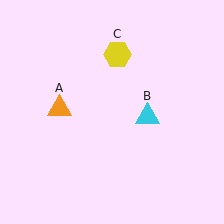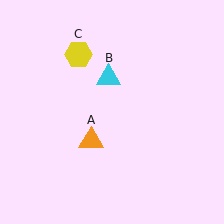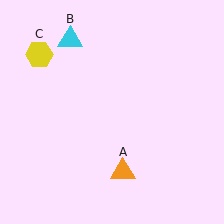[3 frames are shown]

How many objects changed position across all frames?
3 objects changed position: orange triangle (object A), cyan triangle (object B), yellow hexagon (object C).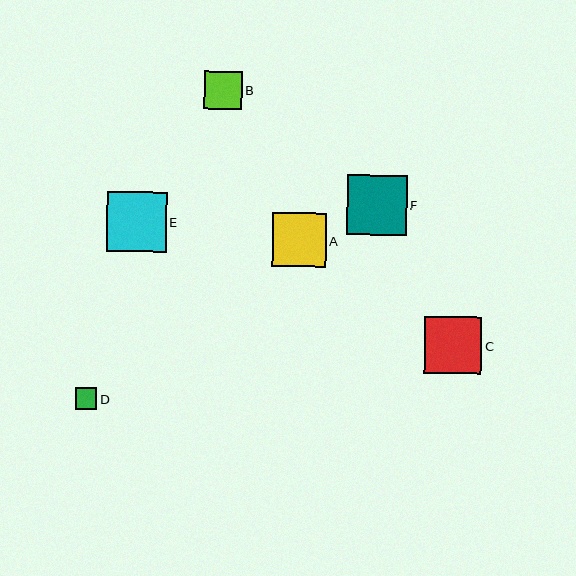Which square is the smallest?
Square D is the smallest with a size of approximately 22 pixels.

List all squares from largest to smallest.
From largest to smallest: E, F, C, A, B, D.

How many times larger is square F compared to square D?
Square F is approximately 2.8 times the size of square D.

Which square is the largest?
Square E is the largest with a size of approximately 60 pixels.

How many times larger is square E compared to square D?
Square E is approximately 2.8 times the size of square D.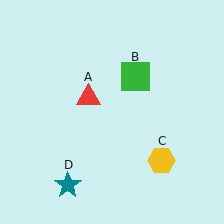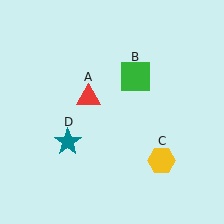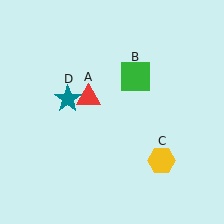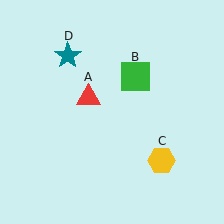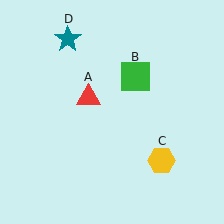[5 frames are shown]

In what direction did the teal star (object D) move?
The teal star (object D) moved up.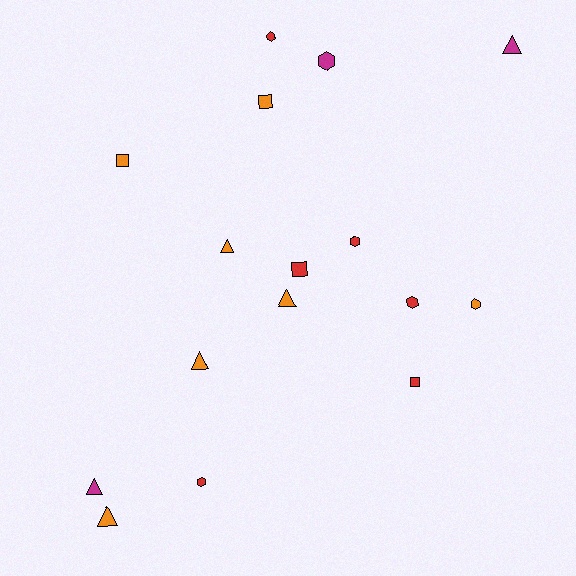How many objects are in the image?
There are 16 objects.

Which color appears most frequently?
Orange, with 7 objects.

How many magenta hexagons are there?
There is 1 magenta hexagon.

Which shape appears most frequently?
Triangle, with 6 objects.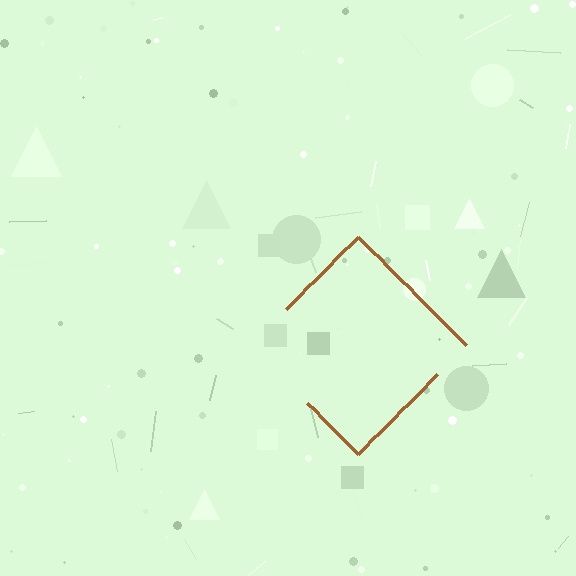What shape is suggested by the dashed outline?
The dashed outline suggests a diamond.